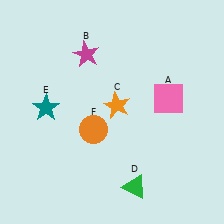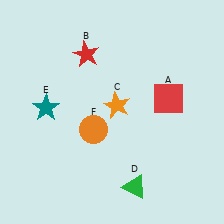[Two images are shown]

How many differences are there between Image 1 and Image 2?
There are 2 differences between the two images.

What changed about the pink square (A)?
In Image 1, A is pink. In Image 2, it changed to red.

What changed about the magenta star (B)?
In Image 1, B is magenta. In Image 2, it changed to red.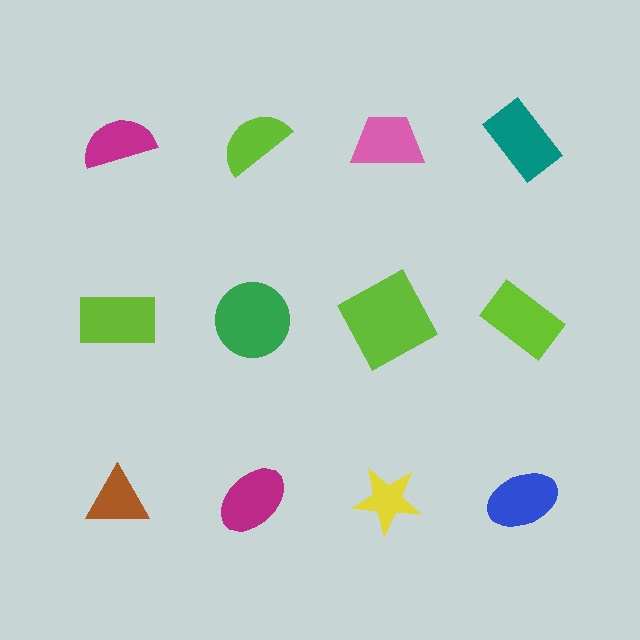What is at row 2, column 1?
A lime rectangle.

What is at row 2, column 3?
A lime square.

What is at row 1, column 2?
A lime semicircle.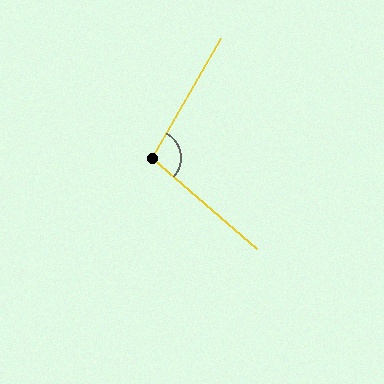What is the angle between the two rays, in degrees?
Approximately 101 degrees.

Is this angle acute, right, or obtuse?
It is obtuse.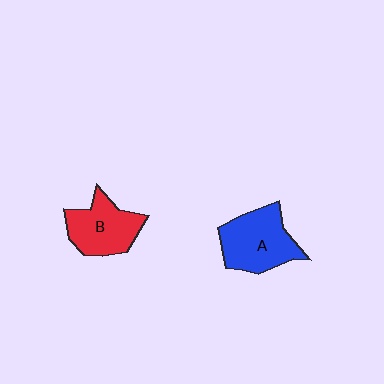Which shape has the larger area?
Shape A (blue).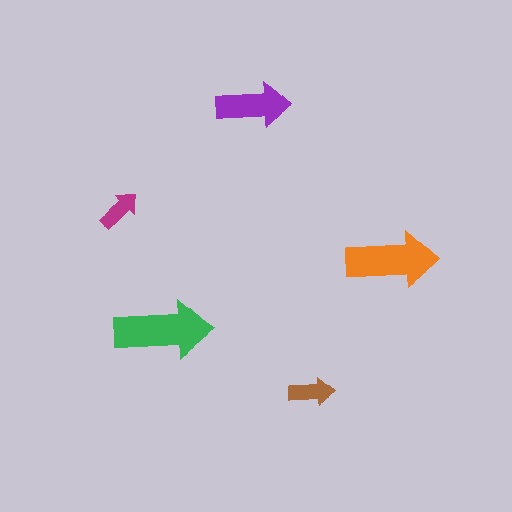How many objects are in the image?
There are 5 objects in the image.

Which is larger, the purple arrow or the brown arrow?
The purple one.